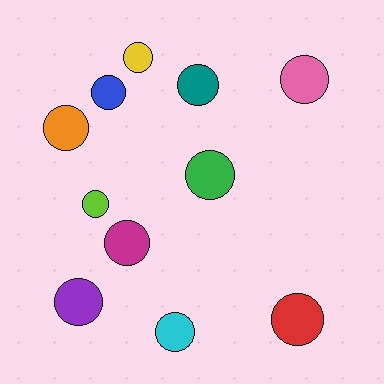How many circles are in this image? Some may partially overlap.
There are 11 circles.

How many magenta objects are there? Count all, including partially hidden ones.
There is 1 magenta object.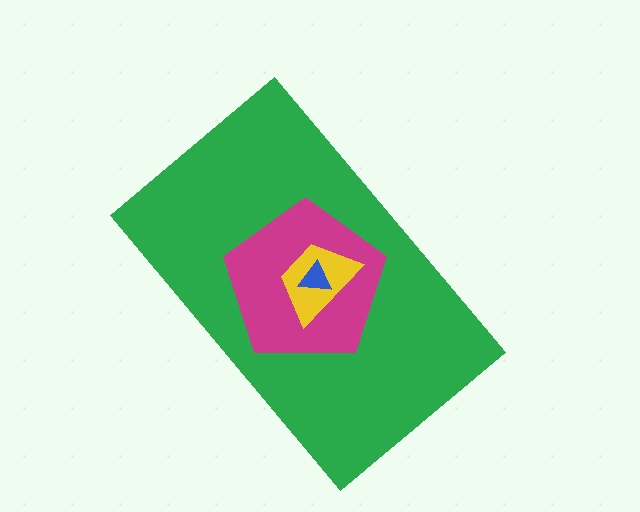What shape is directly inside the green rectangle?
The magenta pentagon.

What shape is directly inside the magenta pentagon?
The yellow trapezoid.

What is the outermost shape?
The green rectangle.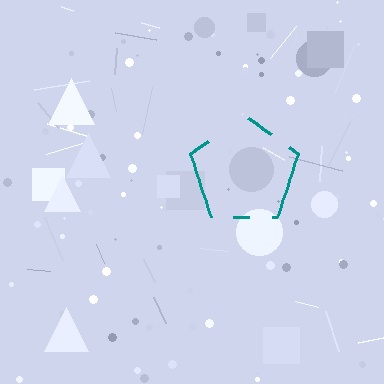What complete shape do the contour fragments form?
The contour fragments form a pentagon.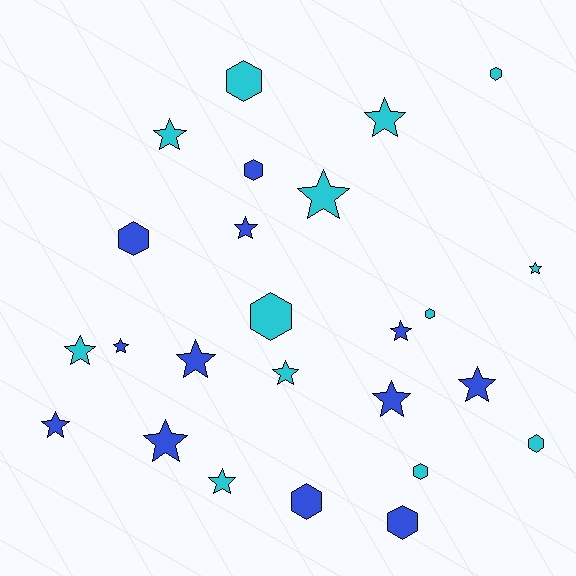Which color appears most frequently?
Cyan, with 13 objects.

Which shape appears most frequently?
Star, with 15 objects.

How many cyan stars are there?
There are 7 cyan stars.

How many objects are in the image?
There are 25 objects.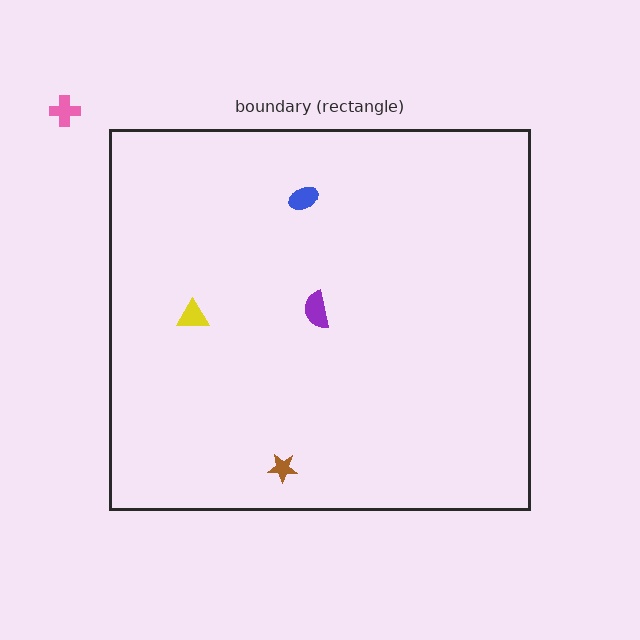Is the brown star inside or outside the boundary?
Inside.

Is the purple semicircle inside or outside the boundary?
Inside.